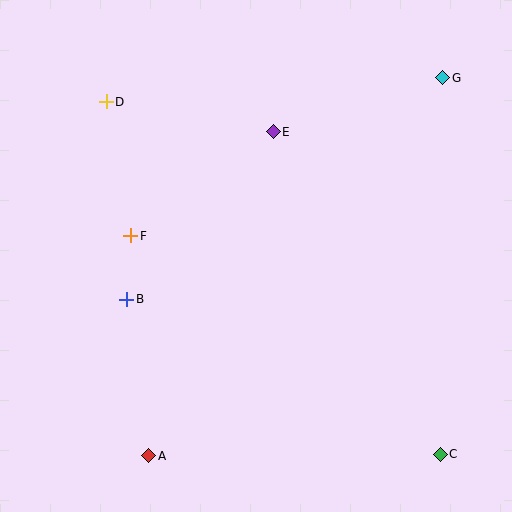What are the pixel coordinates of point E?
Point E is at (273, 132).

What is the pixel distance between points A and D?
The distance between A and D is 356 pixels.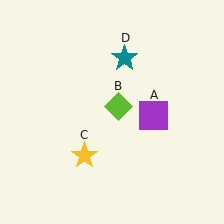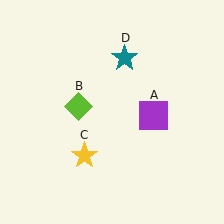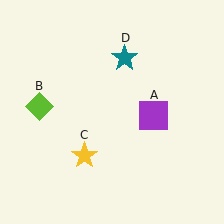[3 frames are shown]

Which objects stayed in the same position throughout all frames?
Purple square (object A) and yellow star (object C) and teal star (object D) remained stationary.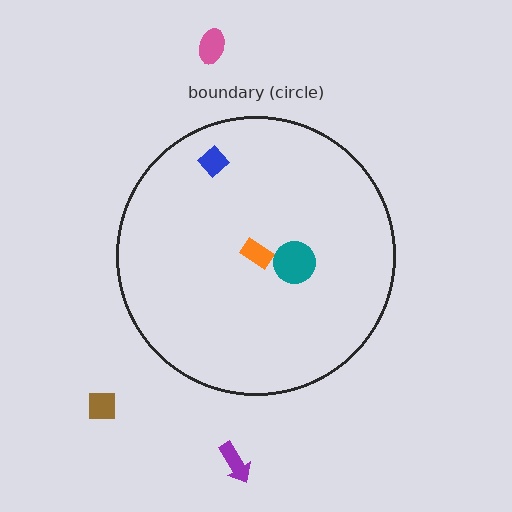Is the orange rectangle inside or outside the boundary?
Inside.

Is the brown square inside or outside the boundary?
Outside.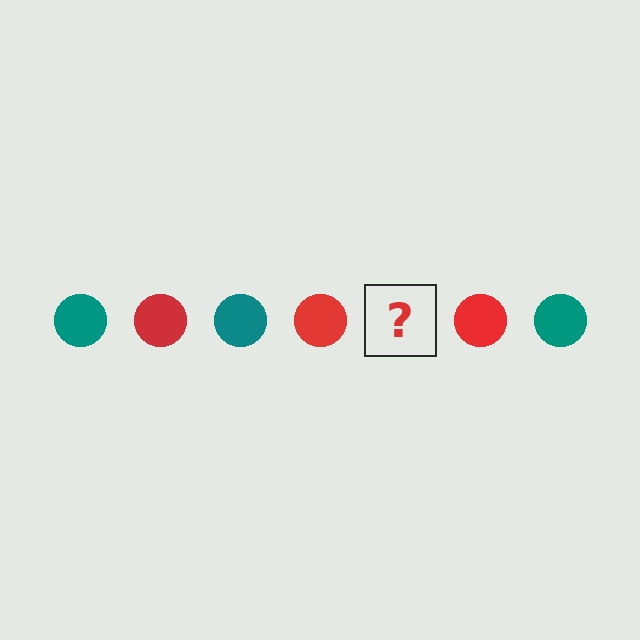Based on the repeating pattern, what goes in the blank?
The blank should be a teal circle.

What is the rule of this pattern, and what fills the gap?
The rule is that the pattern cycles through teal, red circles. The gap should be filled with a teal circle.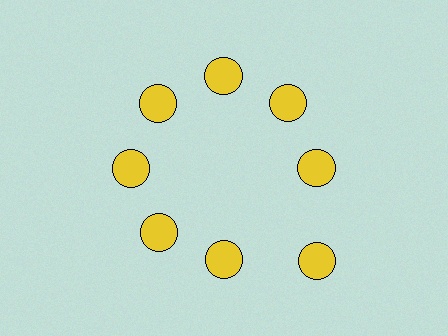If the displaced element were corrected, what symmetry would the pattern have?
It would have 8-fold rotational symmetry — the pattern would map onto itself every 45 degrees.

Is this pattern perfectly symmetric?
No. The 8 yellow circles are arranged in a ring, but one element near the 4 o'clock position is pushed outward from the center, breaking the 8-fold rotational symmetry.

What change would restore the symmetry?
The symmetry would be restored by moving it inward, back onto the ring so that all 8 circles sit at equal angles and equal distance from the center.